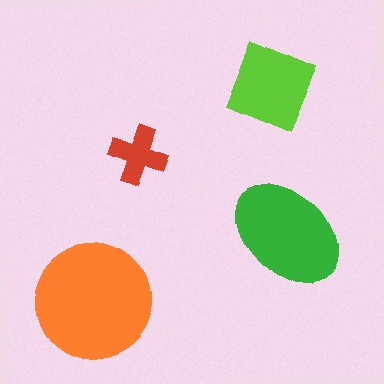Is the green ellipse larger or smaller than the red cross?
Larger.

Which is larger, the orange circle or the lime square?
The orange circle.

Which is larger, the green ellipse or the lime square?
The green ellipse.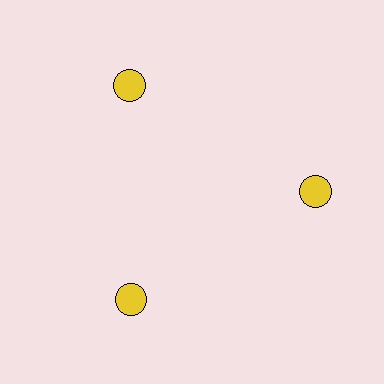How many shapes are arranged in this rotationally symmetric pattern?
There are 3 shapes, arranged in 3 groups of 1.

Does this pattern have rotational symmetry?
Yes, this pattern has 3-fold rotational symmetry. It looks the same after rotating 120 degrees around the center.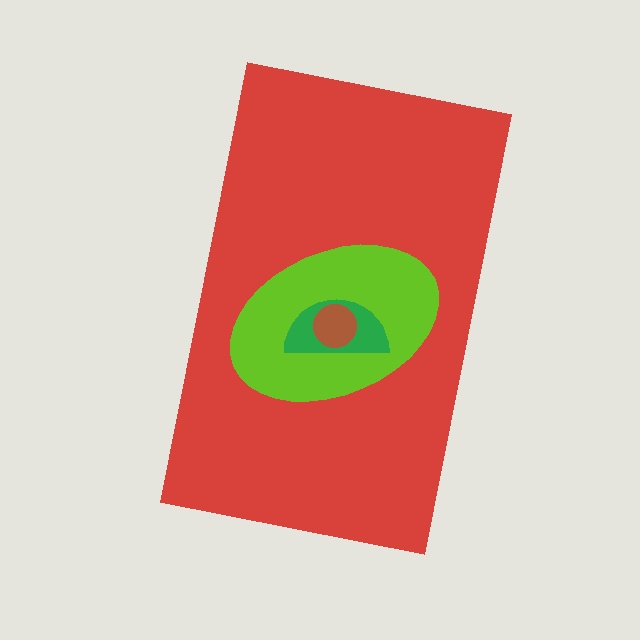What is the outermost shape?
The red rectangle.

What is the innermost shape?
The brown circle.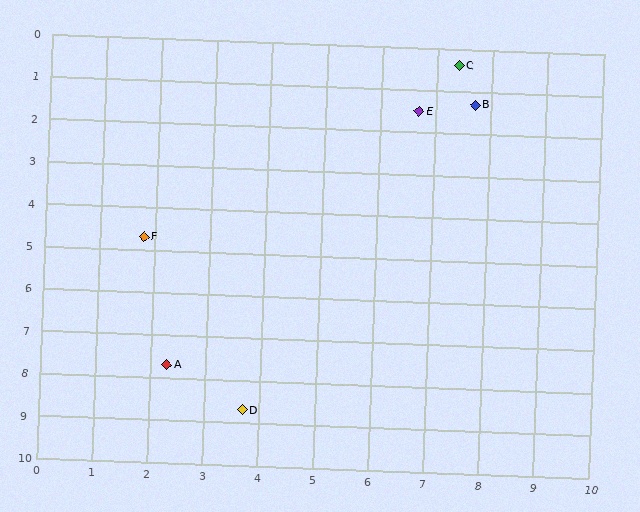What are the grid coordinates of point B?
Point B is at approximately (7.7, 1.3).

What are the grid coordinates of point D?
Point D is at approximately (3.7, 8.7).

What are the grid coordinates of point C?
Point C is at approximately (7.4, 0.4).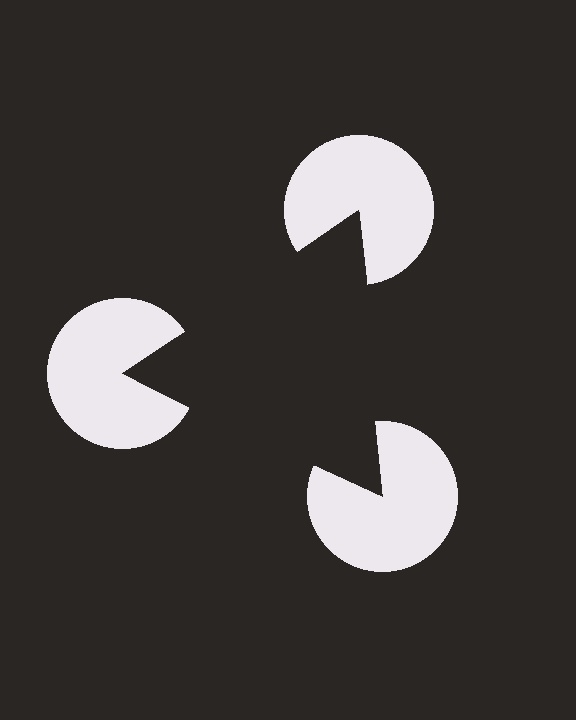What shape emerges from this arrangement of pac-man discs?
An illusory triangle — its edges are inferred from the aligned wedge cuts in the pac-man discs, not physically drawn.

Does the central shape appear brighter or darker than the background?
It typically appears slightly darker than the background, even though no actual brightness change is drawn.